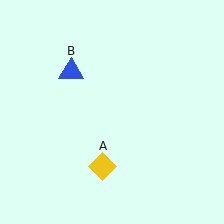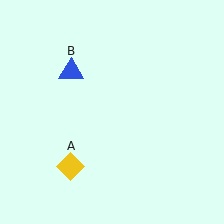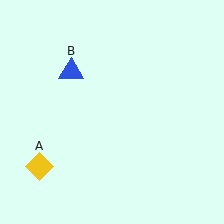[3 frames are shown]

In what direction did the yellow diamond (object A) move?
The yellow diamond (object A) moved left.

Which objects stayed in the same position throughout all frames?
Blue triangle (object B) remained stationary.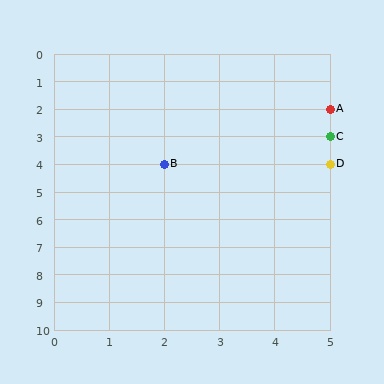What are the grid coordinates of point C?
Point C is at grid coordinates (5, 3).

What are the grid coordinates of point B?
Point B is at grid coordinates (2, 4).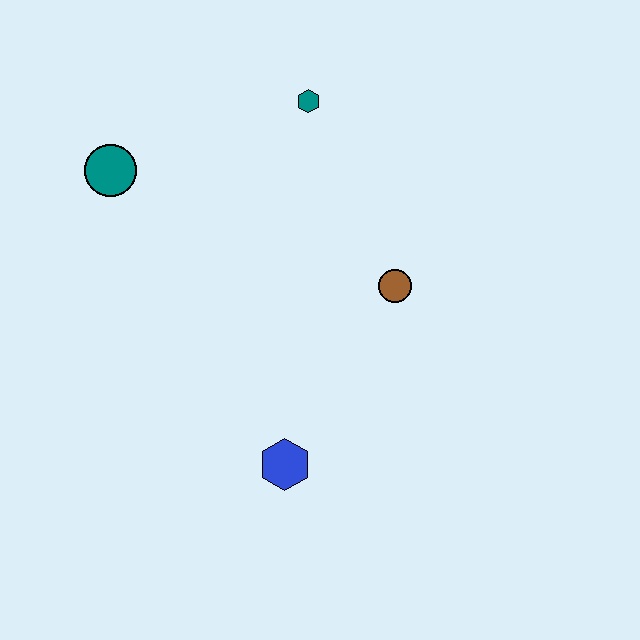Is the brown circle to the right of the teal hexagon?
Yes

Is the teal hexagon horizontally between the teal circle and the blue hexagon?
No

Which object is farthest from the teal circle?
The blue hexagon is farthest from the teal circle.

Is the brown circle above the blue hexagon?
Yes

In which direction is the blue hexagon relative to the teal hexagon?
The blue hexagon is below the teal hexagon.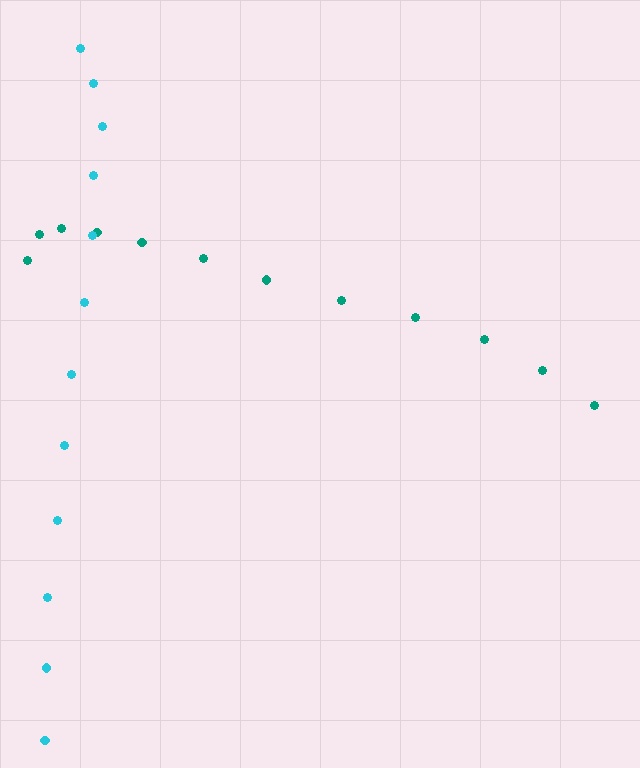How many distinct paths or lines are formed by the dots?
There are 2 distinct paths.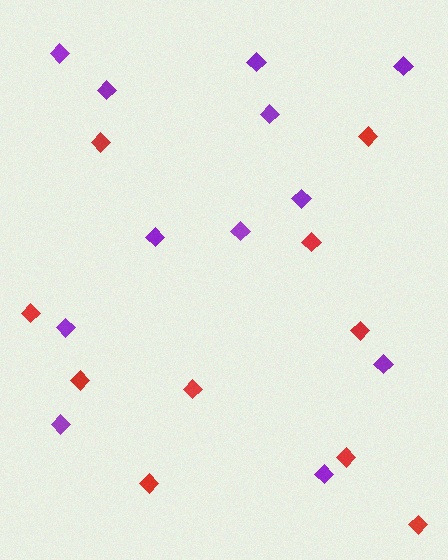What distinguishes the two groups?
There are 2 groups: one group of red diamonds (10) and one group of purple diamonds (12).